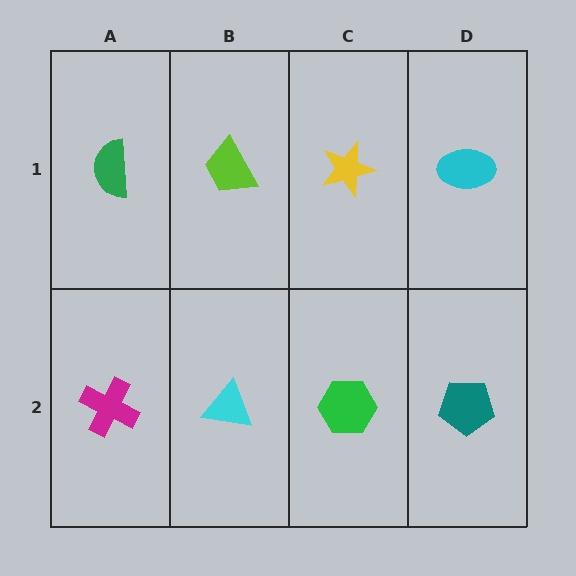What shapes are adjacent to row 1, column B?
A cyan triangle (row 2, column B), a green semicircle (row 1, column A), a yellow star (row 1, column C).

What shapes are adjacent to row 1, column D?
A teal pentagon (row 2, column D), a yellow star (row 1, column C).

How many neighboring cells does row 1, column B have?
3.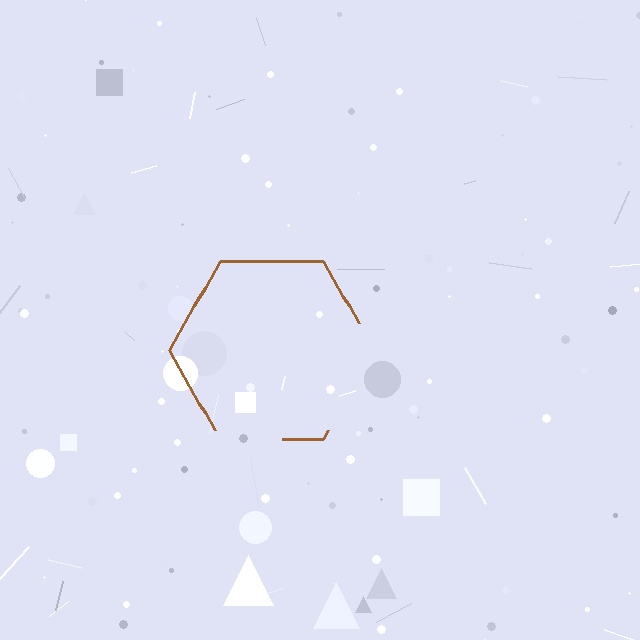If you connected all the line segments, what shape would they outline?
They would outline a hexagon.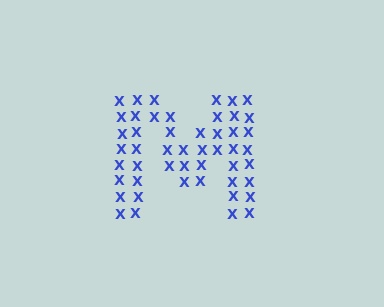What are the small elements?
The small elements are letter X's.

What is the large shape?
The large shape is the letter M.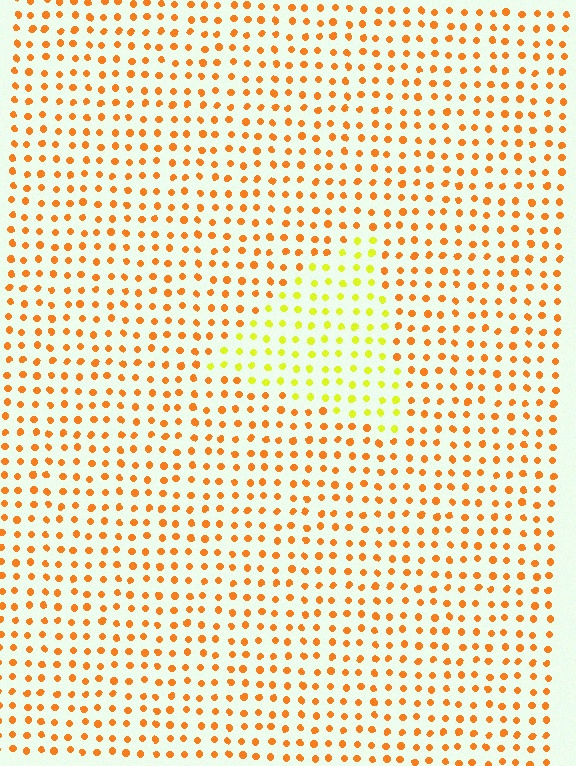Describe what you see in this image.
The image is filled with small orange elements in a uniform arrangement. A triangle-shaped region is visible where the elements are tinted to a slightly different hue, forming a subtle color boundary.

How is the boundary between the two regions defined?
The boundary is defined purely by a slight shift in hue (about 41 degrees). Spacing, size, and orientation are identical on both sides.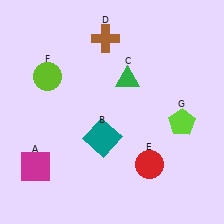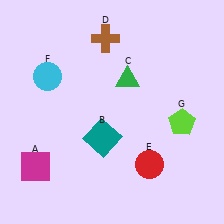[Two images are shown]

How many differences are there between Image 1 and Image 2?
There is 1 difference between the two images.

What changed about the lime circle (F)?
In Image 1, F is lime. In Image 2, it changed to cyan.